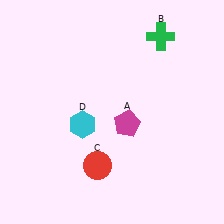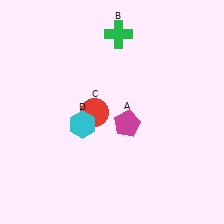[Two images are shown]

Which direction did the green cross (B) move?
The green cross (B) moved left.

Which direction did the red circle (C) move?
The red circle (C) moved up.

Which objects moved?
The objects that moved are: the green cross (B), the red circle (C).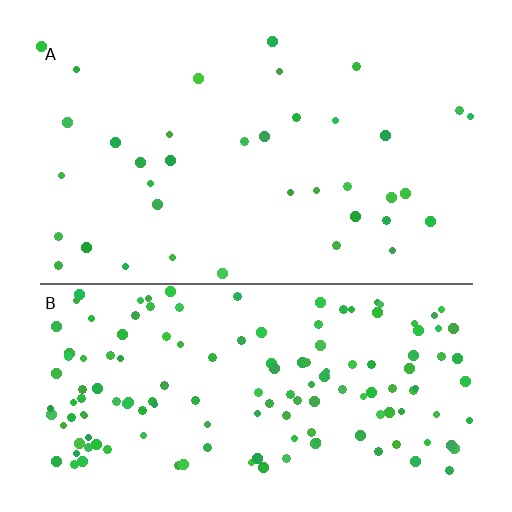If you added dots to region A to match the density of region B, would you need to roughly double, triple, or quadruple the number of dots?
Approximately quadruple.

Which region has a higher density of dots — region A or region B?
B (the bottom).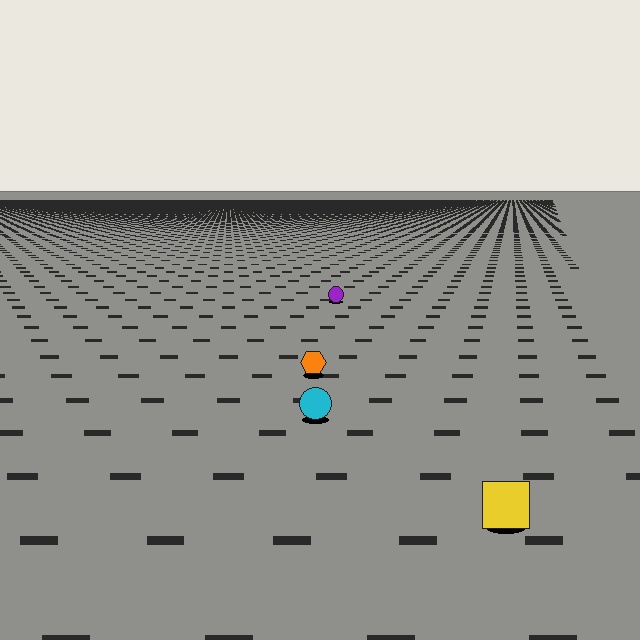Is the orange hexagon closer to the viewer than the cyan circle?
No. The cyan circle is closer — you can tell from the texture gradient: the ground texture is coarser near it.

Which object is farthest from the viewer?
The purple circle is farthest from the viewer. It appears smaller and the ground texture around it is denser.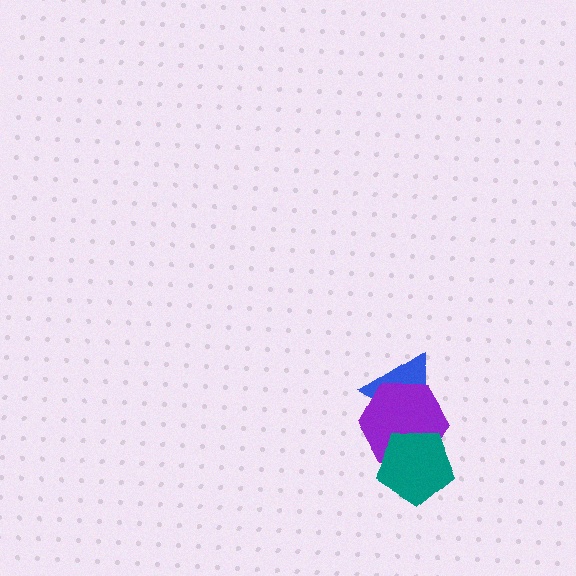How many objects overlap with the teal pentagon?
2 objects overlap with the teal pentagon.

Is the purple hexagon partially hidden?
Yes, it is partially covered by another shape.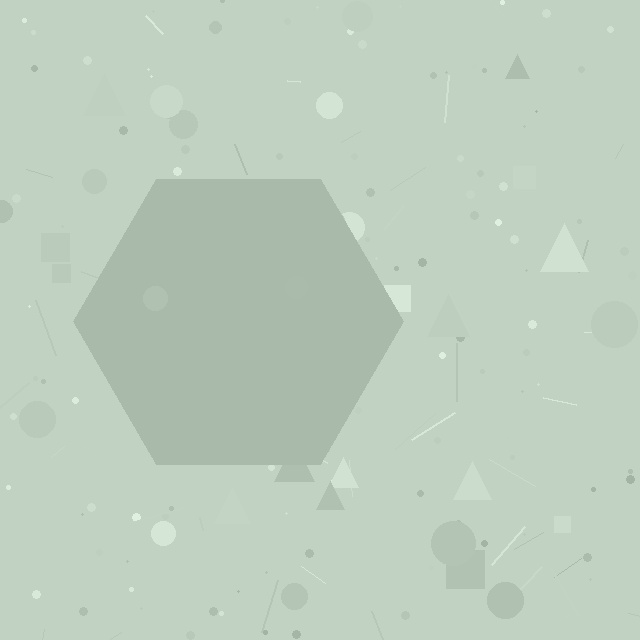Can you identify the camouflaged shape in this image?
The camouflaged shape is a hexagon.